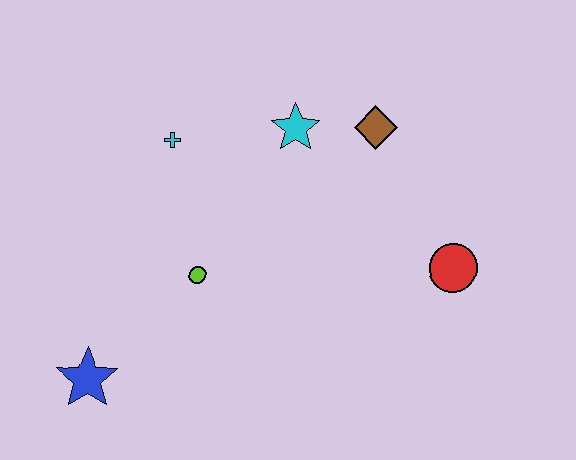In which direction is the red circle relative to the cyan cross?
The red circle is to the right of the cyan cross.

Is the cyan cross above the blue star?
Yes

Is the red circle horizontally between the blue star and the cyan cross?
No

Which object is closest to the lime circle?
The cyan cross is closest to the lime circle.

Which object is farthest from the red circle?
The blue star is farthest from the red circle.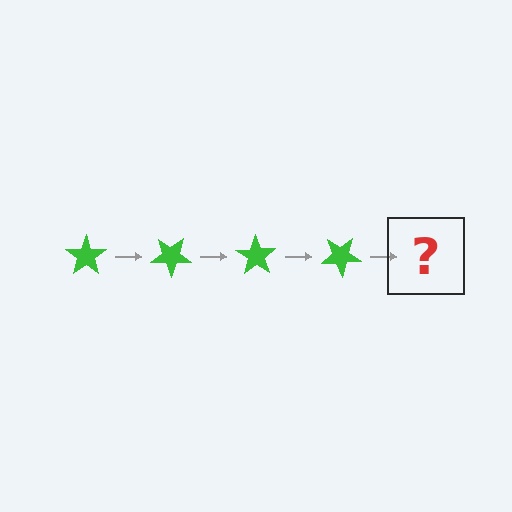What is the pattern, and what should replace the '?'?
The pattern is that the star rotates 35 degrees each step. The '?' should be a green star rotated 140 degrees.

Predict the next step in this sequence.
The next step is a green star rotated 140 degrees.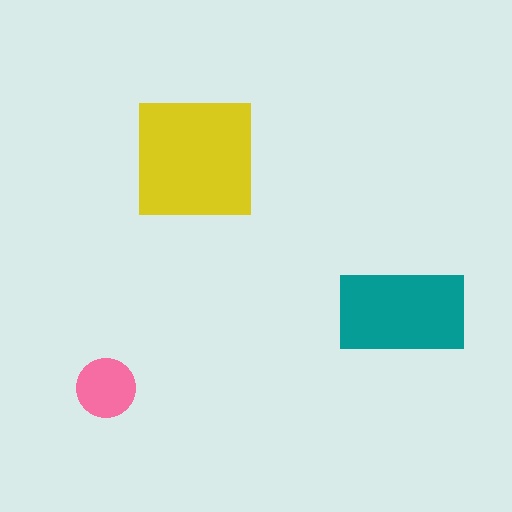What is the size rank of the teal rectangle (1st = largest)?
2nd.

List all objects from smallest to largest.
The pink circle, the teal rectangle, the yellow square.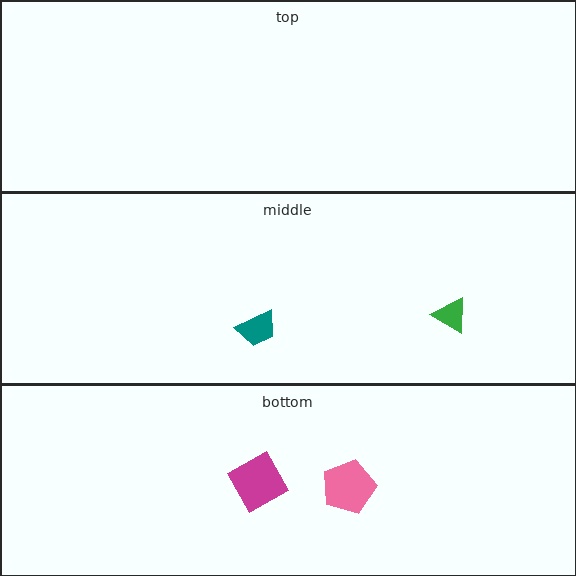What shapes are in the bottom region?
The magenta diamond, the pink pentagon.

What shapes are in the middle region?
The green triangle, the teal trapezoid.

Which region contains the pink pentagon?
The bottom region.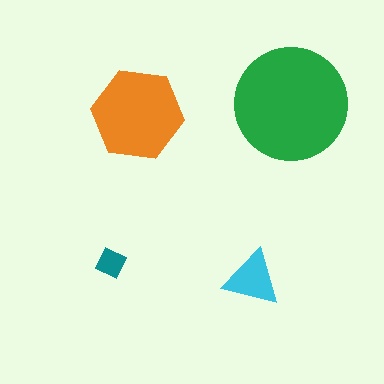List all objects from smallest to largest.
The teal diamond, the cyan triangle, the orange hexagon, the green circle.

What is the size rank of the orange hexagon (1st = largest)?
2nd.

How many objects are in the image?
There are 4 objects in the image.